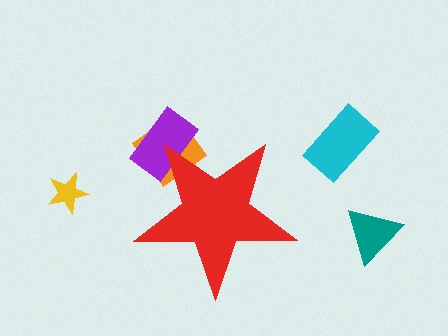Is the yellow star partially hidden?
No, the yellow star is fully visible.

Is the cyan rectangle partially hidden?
No, the cyan rectangle is fully visible.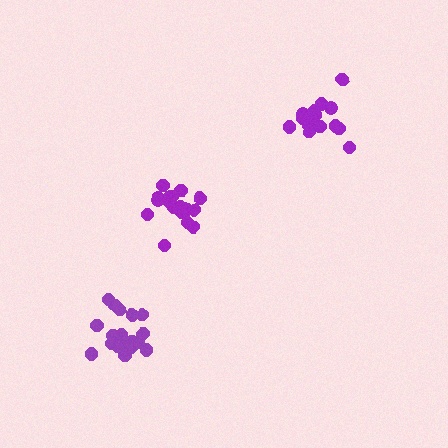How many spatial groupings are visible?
There are 3 spatial groupings.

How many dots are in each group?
Group 1: 16 dots, Group 2: 19 dots, Group 3: 18 dots (53 total).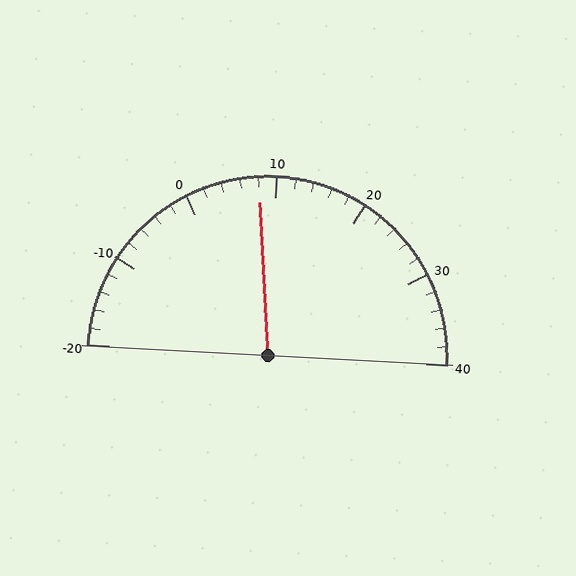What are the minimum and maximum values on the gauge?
The gauge ranges from -20 to 40.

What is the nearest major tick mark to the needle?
The nearest major tick mark is 10.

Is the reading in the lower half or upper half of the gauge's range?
The reading is in the lower half of the range (-20 to 40).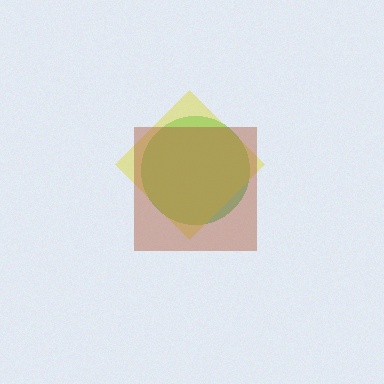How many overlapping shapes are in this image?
There are 3 overlapping shapes in the image.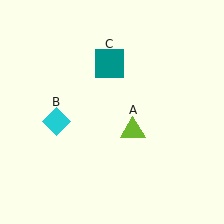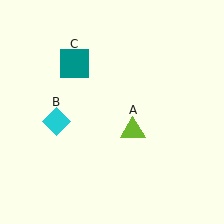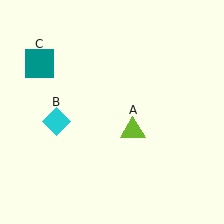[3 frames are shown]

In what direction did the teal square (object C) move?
The teal square (object C) moved left.